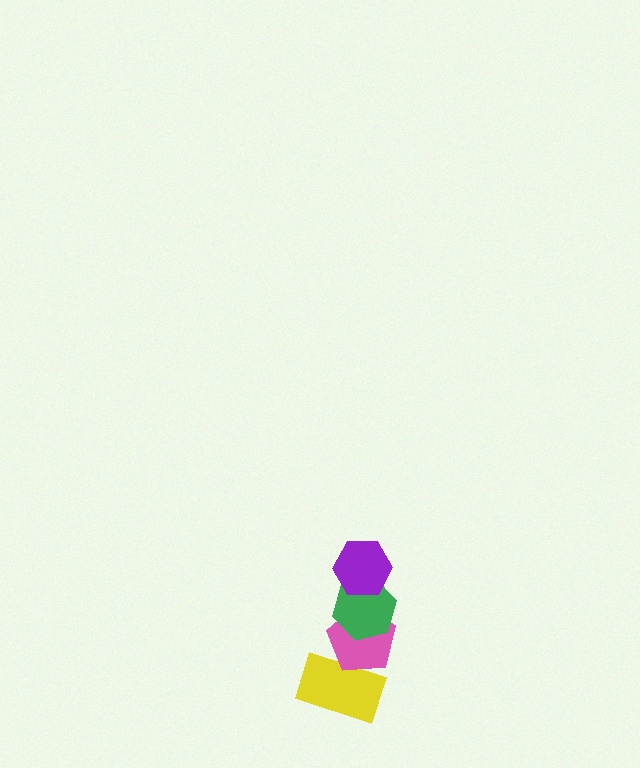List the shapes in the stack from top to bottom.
From top to bottom: the purple hexagon, the green hexagon, the pink pentagon, the yellow rectangle.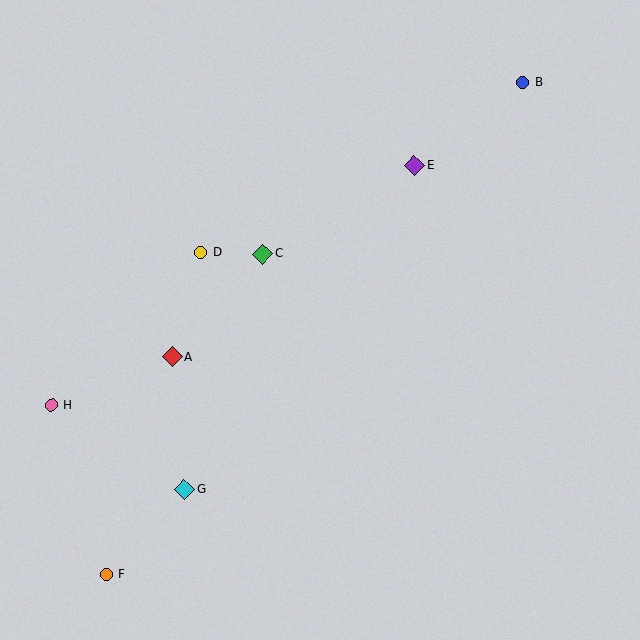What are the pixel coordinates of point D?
Point D is at (201, 252).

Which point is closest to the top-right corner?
Point B is closest to the top-right corner.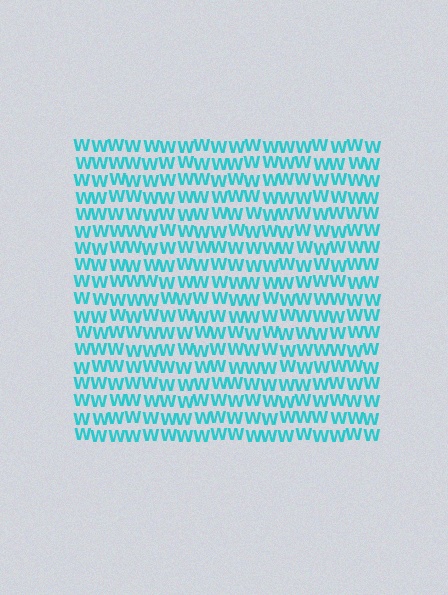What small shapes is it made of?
It is made of small letter W's.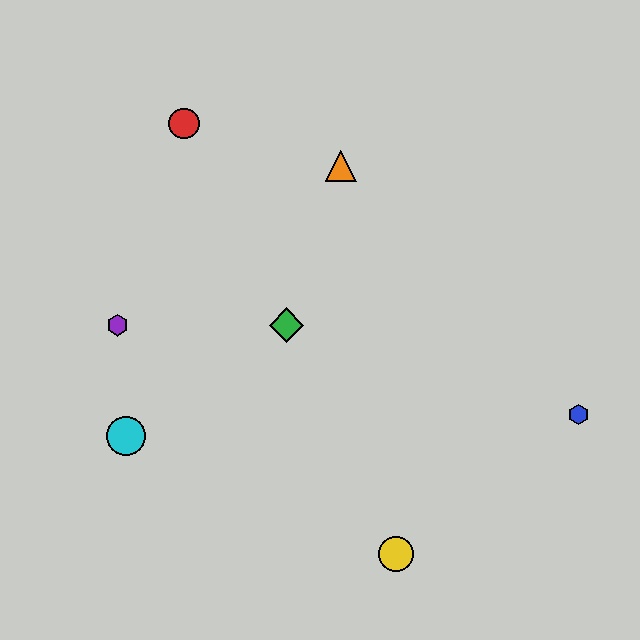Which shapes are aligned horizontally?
The green diamond, the purple hexagon are aligned horizontally.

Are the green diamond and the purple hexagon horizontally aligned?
Yes, both are at y≈325.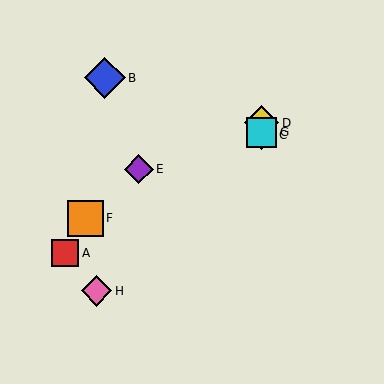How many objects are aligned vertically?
3 objects (C, D, G) are aligned vertically.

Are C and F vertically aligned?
No, C is at x≈262 and F is at x≈85.